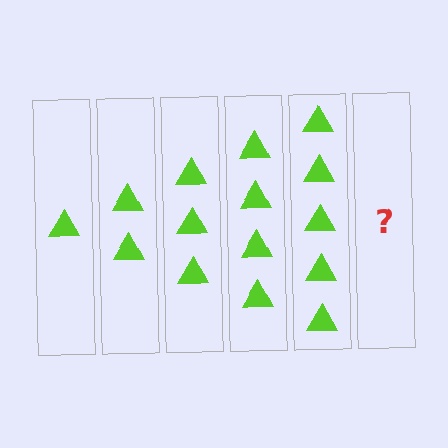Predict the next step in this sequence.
The next step is 6 triangles.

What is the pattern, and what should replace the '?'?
The pattern is that each step adds one more triangle. The '?' should be 6 triangles.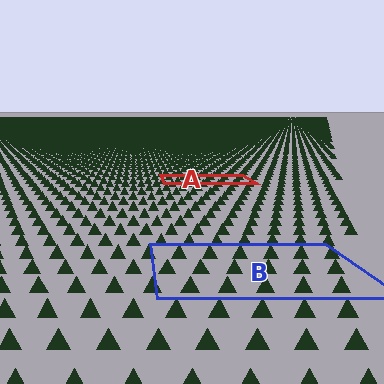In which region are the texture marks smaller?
The texture marks are smaller in region A, because it is farther away.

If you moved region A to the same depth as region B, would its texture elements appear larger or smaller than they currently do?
They would appear larger. At a closer depth, the same texture elements are projected at a bigger on-screen size.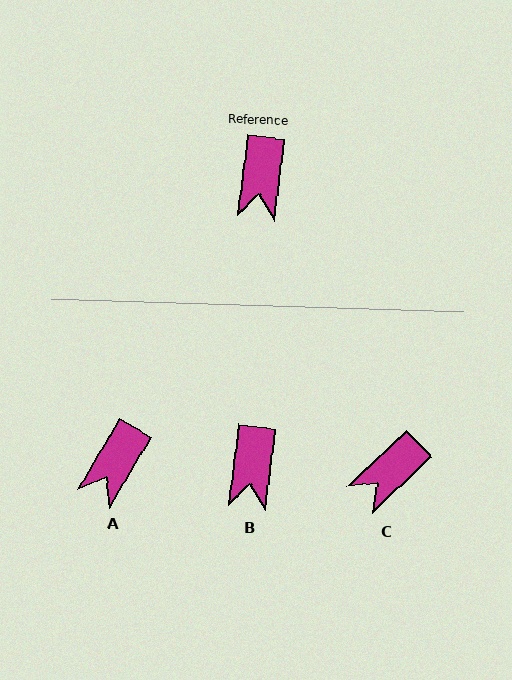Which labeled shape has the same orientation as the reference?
B.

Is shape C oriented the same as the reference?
No, it is off by about 39 degrees.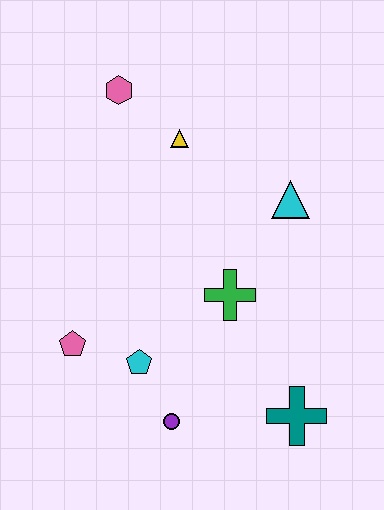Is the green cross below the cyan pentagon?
No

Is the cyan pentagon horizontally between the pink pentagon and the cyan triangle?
Yes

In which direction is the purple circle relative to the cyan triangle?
The purple circle is below the cyan triangle.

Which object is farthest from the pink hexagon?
The teal cross is farthest from the pink hexagon.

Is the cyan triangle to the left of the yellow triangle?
No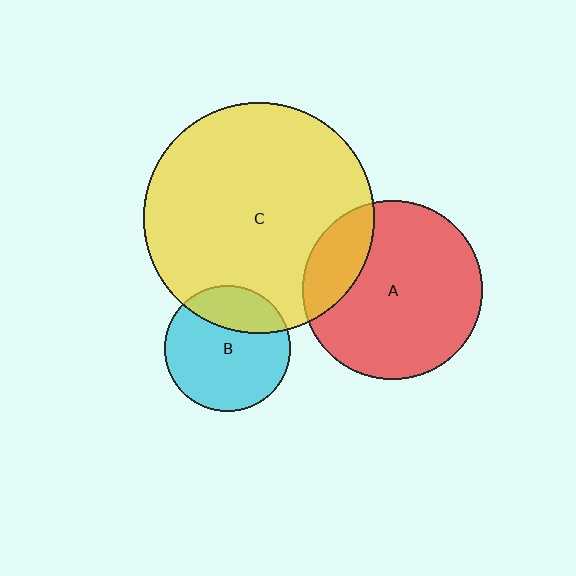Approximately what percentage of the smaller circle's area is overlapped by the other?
Approximately 25%.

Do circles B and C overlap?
Yes.